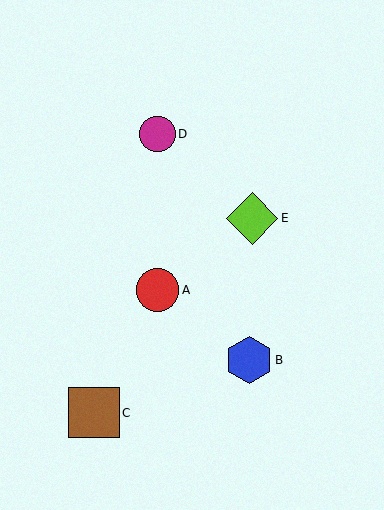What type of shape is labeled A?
Shape A is a red circle.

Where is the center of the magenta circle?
The center of the magenta circle is at (158, 134).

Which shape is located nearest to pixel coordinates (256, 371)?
The blue hexagon (labeled B) at (249, 360) is nearest to that location.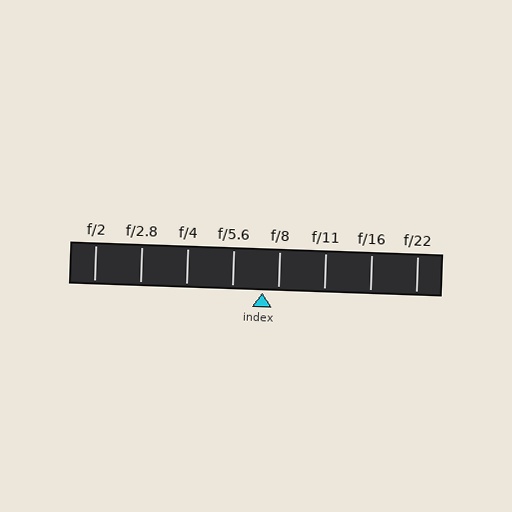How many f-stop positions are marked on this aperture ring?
There are 8 f-stop positions marked.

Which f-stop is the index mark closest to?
The index mark is closest to f/8.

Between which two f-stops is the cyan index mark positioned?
The index mark is between f/5.6 and f/8.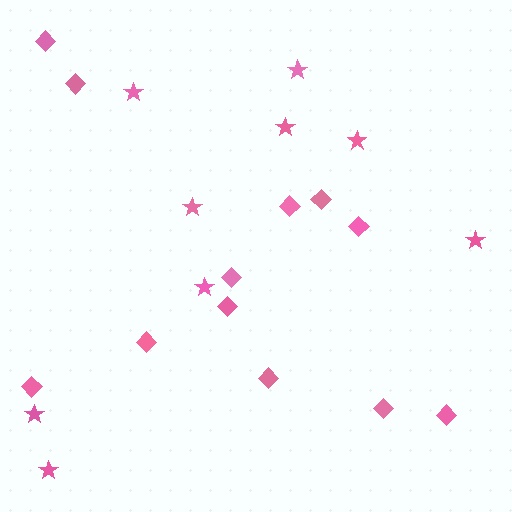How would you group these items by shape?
There are 2 groups: one group of diamonds (12) and one group of stars (9).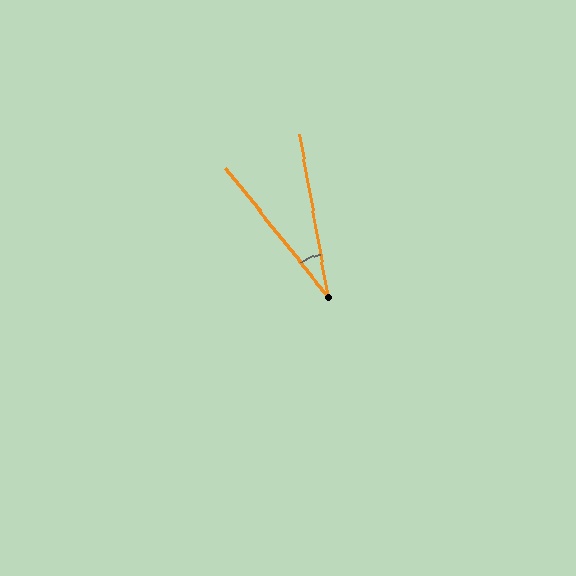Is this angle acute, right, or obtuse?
It is acute.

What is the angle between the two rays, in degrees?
Approximately 29 degrees.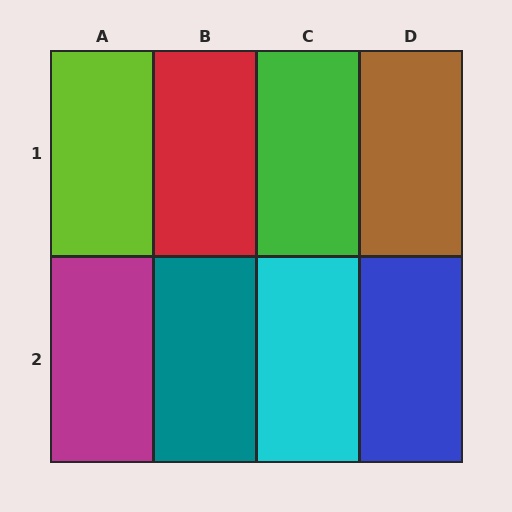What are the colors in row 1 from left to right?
Lime, red, green, brown.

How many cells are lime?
1 cell is lime.